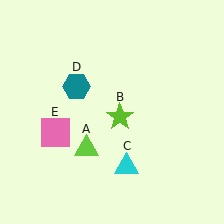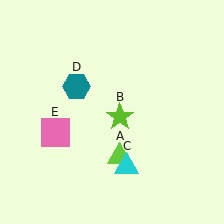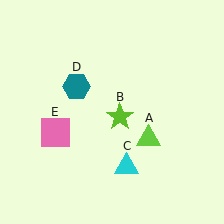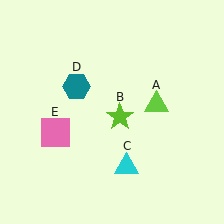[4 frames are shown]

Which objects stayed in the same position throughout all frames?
Lime star (object B) and cyan triangle (object C) and teal hexagon (object D) and pink square (object E) remained stationary.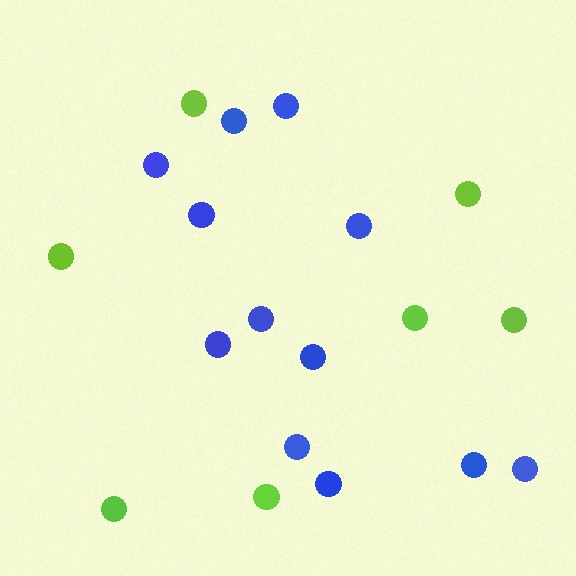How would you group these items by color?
There are 2 groups: one group of blue circles (12) and one group of lime circles (7).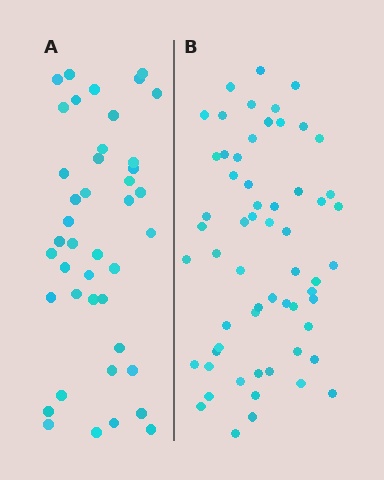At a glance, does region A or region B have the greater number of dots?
Region B (the right region) has more dots.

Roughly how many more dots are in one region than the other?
Region B has approximately 20 more dots than region A.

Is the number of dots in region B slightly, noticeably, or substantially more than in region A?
Region B has noticeably more, but not dramatically so. The ratio is roughly 1.4 to 1.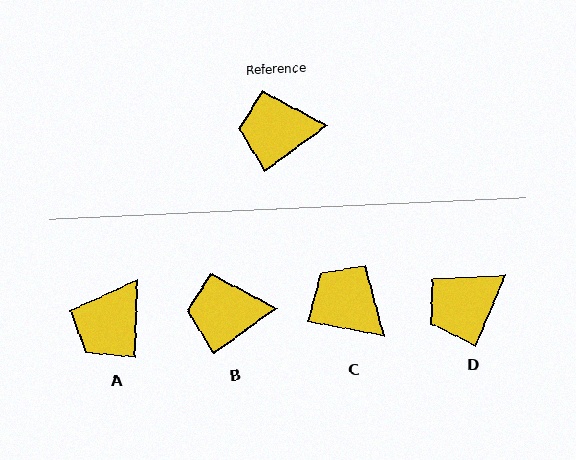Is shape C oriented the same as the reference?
No, it is off by about 47 degrees.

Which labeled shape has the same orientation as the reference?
B.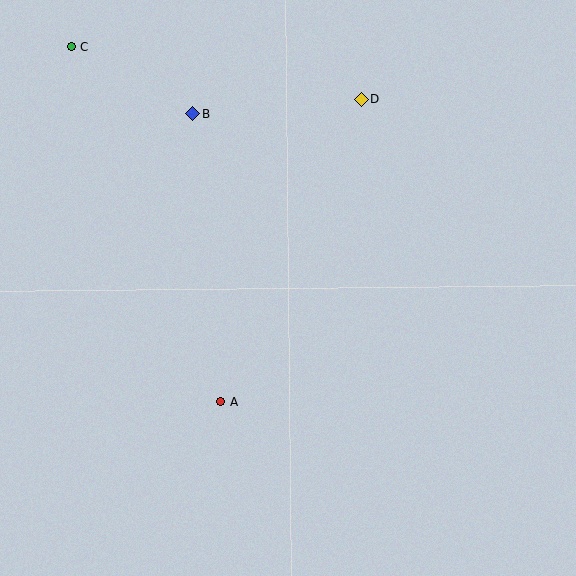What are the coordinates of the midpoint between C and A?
The midpoint between C and A is at (146, 224).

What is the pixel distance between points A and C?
The distance between A and C is 385 pixels.